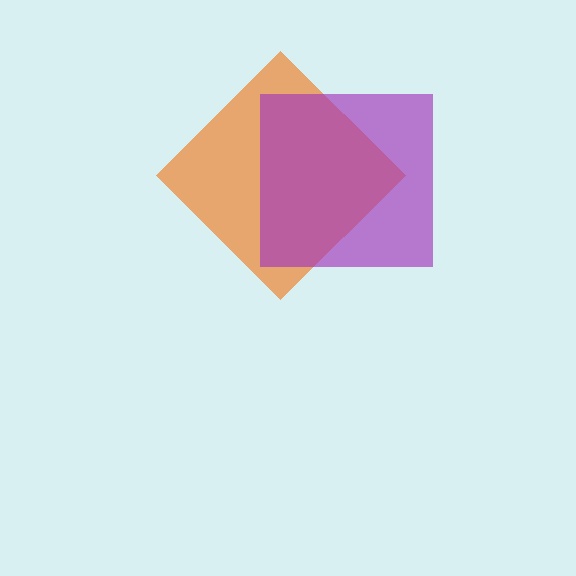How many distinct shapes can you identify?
There are 2 distinct shapes: an orange diamond, a purple square.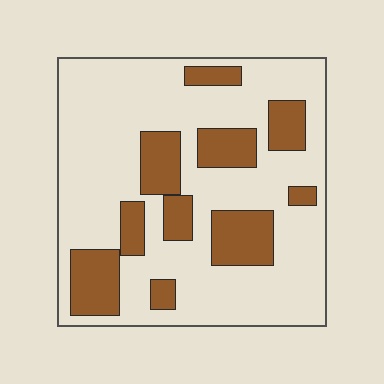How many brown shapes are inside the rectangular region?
10.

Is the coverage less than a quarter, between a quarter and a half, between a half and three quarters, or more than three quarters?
Between a quarter and a half.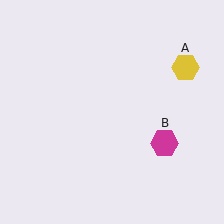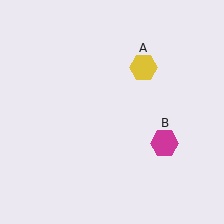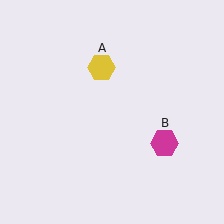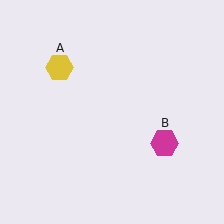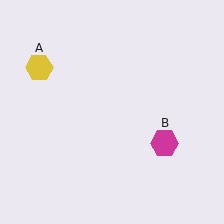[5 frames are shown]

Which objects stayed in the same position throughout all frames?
Magenta hexagon (object B) remained stationary.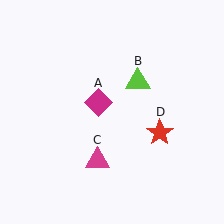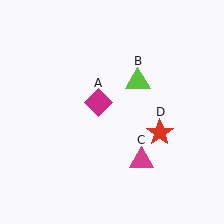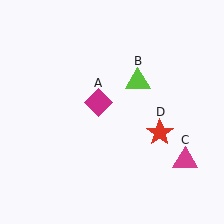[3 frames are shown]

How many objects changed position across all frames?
1 object changed position: magenta triangle (object C).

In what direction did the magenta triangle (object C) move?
The magenta triangle (object C) moved right.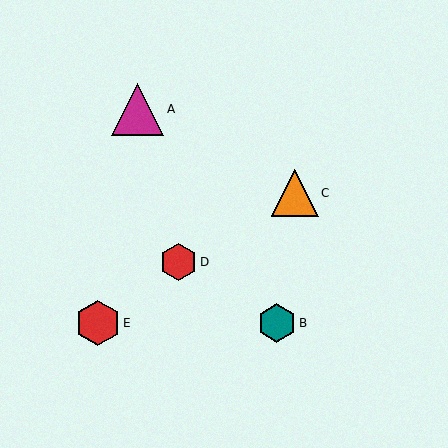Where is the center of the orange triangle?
The center of the orange triangle is at (295, 193).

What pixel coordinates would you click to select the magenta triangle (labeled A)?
Click at (138, 109) to select the magenta triangle A.